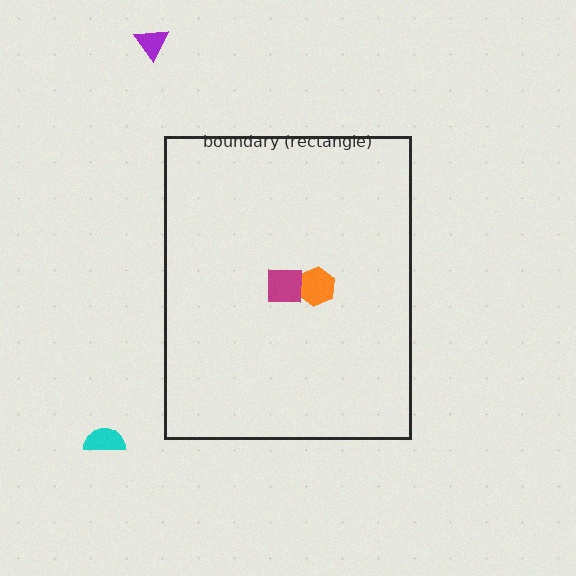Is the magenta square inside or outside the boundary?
Inside.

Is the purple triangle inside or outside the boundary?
Outside.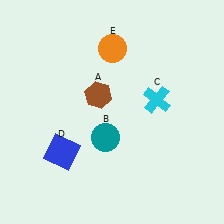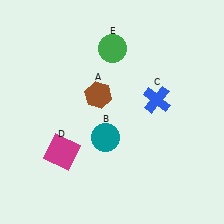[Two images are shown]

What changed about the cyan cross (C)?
In Image 1, C is cyan. In Image 2, it changed to blue.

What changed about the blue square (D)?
In Image 1, D is blue. In Image 2, it changed to magenta.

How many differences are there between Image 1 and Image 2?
There are 3 differences between the two images.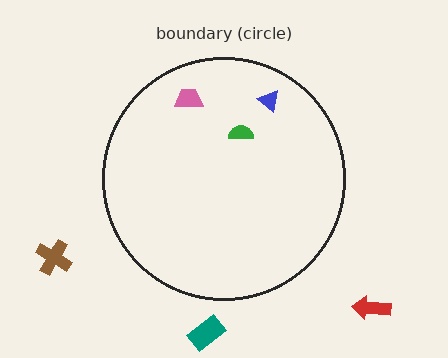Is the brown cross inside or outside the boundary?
Outside.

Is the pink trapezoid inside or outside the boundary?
Inside.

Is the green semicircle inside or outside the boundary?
Inside.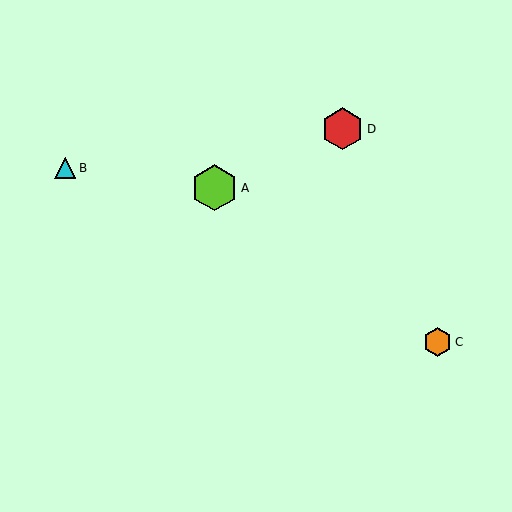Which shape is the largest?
The lime hexagon (labeled A) is the largest.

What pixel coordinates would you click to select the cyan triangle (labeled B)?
Click at (65, 168) to select the cyan triangle B.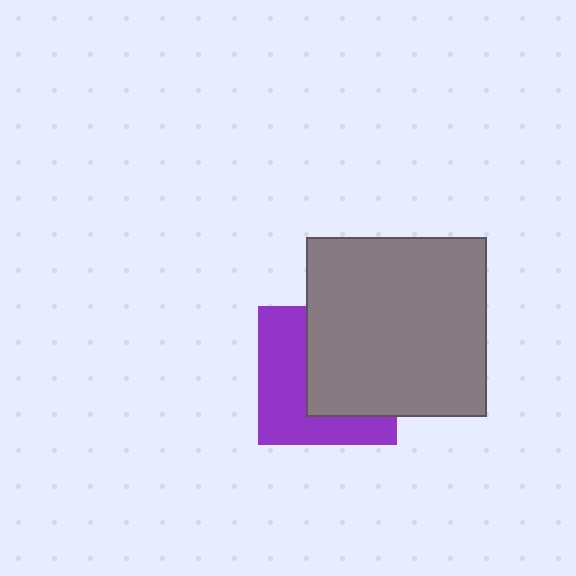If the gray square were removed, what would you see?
You would see the complete purple square.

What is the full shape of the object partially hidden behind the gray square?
The partially hidden object is a purple square.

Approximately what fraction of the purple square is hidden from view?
Roughly 53% of the purple square is hidden behind the gray square.